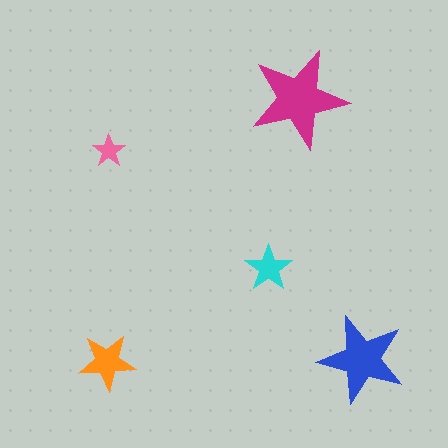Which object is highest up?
The magenta star is topmost.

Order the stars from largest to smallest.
the magenta one, the blue one, the orange one, the cyan one, the pink one.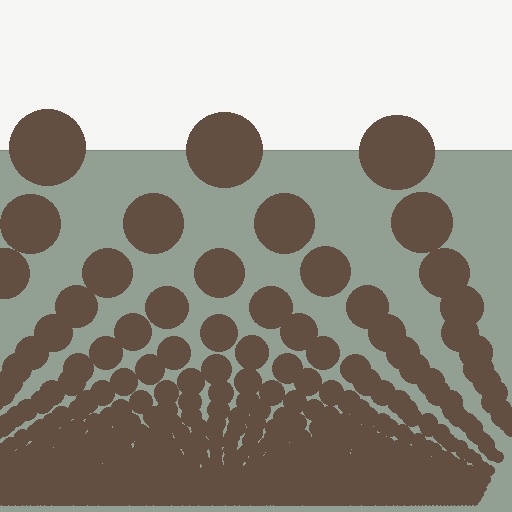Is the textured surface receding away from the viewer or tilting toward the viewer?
The surface appears to tilt toward the viewer. Texture elements get larger and sparser toward the top.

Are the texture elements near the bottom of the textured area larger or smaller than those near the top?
Smaller. The gradient is inverted — elements near the bottom are smaller and denser.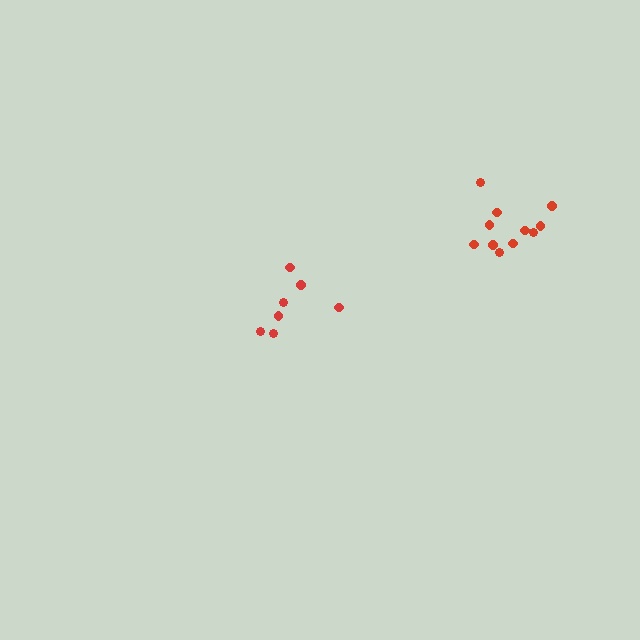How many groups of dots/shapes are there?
There are 2 groups.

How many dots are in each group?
Group 1: 11 dots, Group 2: 7 dots (18 total).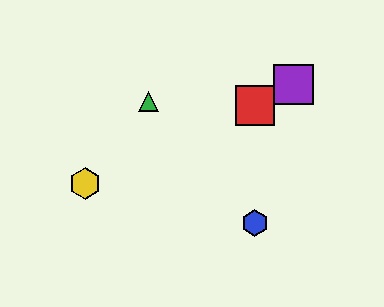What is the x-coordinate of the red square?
The red square is at x≈255.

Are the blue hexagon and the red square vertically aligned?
Yes, both are at x≈255.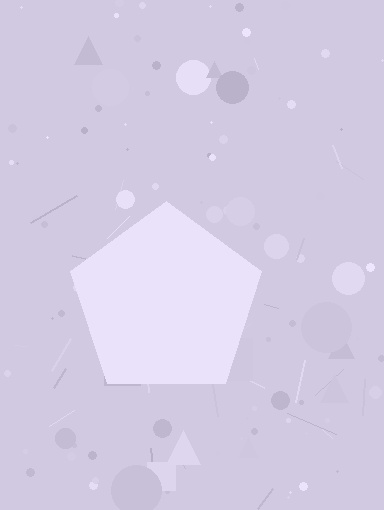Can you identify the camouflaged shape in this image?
The camouflaged shape is a pentagon.